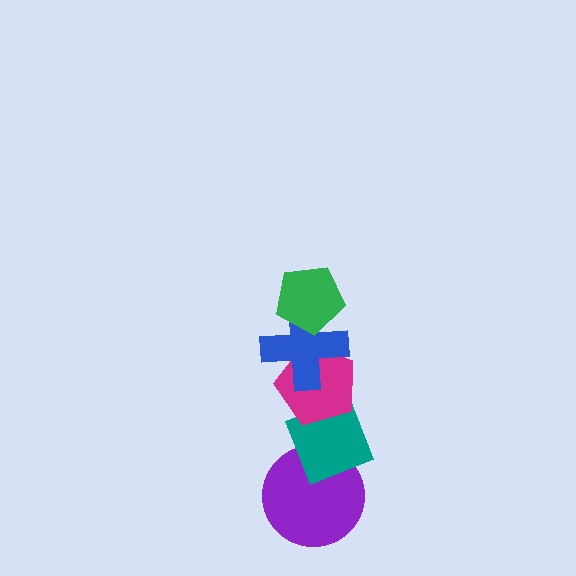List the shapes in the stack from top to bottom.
From top to bottom: the green pentagon, the blue cross, the magenta pentagon, the teal diamond, the purple circle.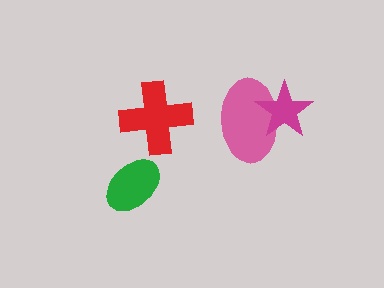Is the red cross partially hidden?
No, no other shape covers it.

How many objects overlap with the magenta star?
1 object overlaps with the magenta star.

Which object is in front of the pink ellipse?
The magenta star is in front of the pink ellipse.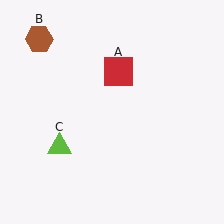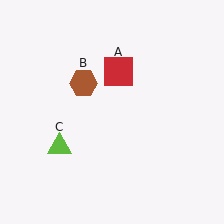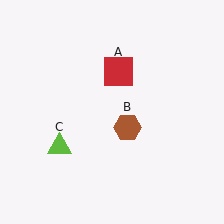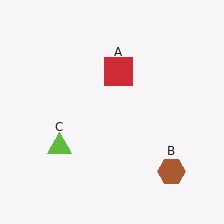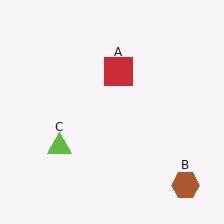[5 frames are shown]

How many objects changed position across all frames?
1 object changed position: brown hexagon (object B).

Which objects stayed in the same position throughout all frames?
Red square (object A) and lime triangle (object C) remained stationary.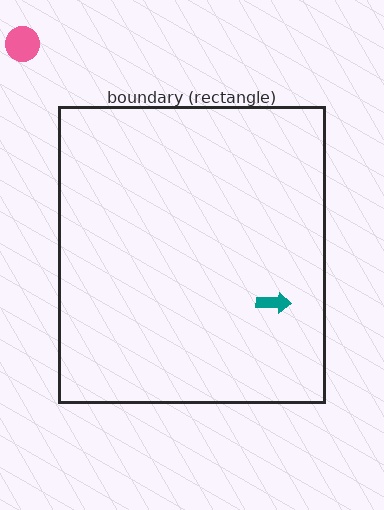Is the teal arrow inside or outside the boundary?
Inside.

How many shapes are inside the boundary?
1 inside, 1 outside.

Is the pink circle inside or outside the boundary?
Outside.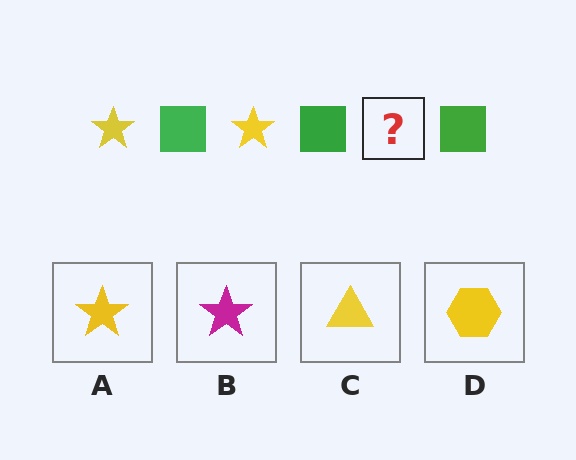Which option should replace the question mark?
Option A.